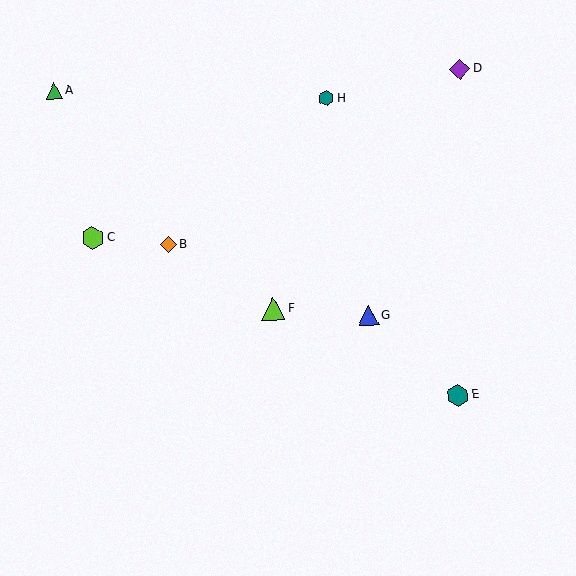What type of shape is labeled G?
Shape G is a blue triangle.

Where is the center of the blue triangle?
The center of the blue triangle is at (369, 316).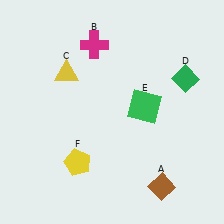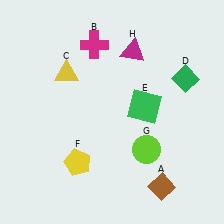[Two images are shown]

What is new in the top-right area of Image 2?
A magenta triangle (H) was added in the top-right area of Image 2.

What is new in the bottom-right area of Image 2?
A lime circle (G) was added in the bottom-right area of Image 2.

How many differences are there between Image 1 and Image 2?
There are 2 differences between the two images.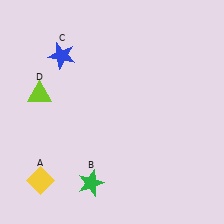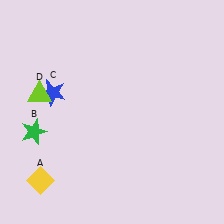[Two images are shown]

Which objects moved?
The objects that moved are: the green star (B), the blue star (C).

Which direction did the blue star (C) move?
The blue star (C) moved down.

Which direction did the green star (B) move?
The green star (B) moved left.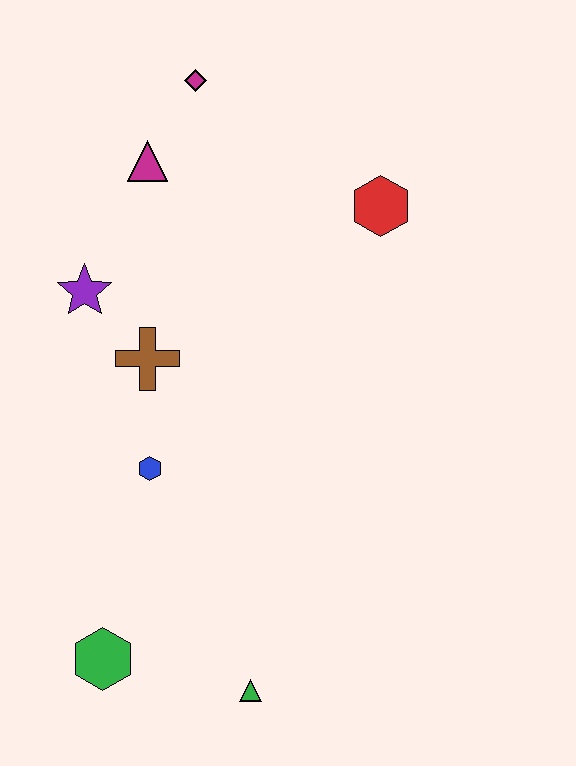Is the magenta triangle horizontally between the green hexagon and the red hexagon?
Yes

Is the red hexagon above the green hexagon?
Yes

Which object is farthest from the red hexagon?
The green hexagon is farthest from the red hexagon.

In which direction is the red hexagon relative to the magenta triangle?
The red hexagon is to the right of the magenta triangle.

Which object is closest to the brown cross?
The purple star is closest to the brown cross.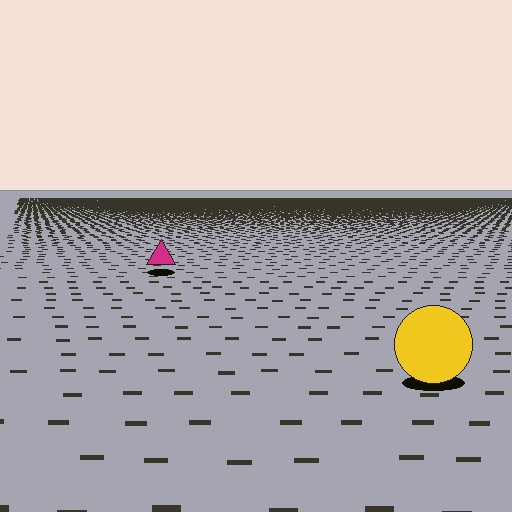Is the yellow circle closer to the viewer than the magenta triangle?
Yes. The yellow circle is closer — you can tell from the texture gradient: the ground texture is coarser near it.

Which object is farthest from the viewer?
The magenta triangle is farthest from the viewer. It appears smaller and the ground texture around it is denser.